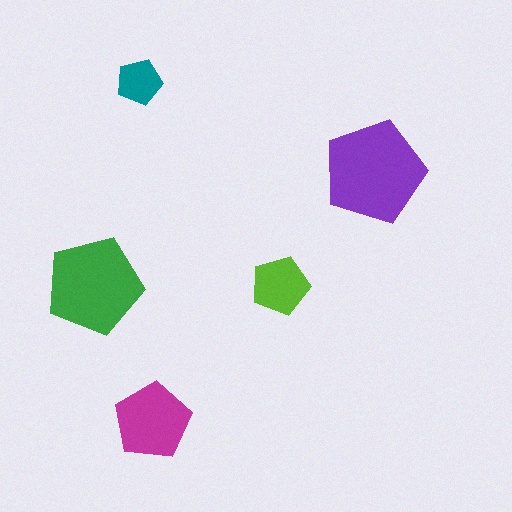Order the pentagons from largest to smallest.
the purple one, the green one, the magenta one, the lime one, the teal one.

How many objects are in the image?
There are 5 objects in the image.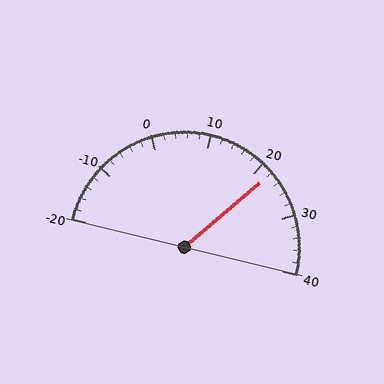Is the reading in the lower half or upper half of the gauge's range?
The reading is in the upper half of the range (-20 to 40).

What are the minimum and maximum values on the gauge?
The gauge ranges from -20 to 40.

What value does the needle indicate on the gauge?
The needle indicates approximately 22.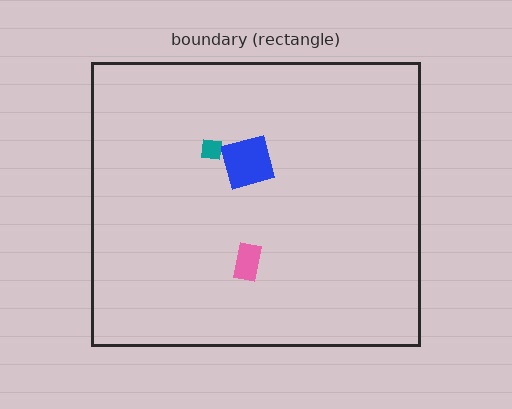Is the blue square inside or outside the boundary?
Inside.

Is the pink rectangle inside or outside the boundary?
Inside.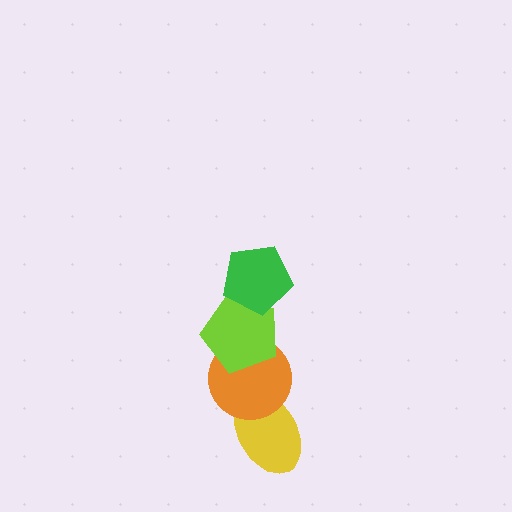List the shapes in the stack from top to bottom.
From top to bottom: the green pentagon, the lime pentagon, the orange circle, the yellow ellipse.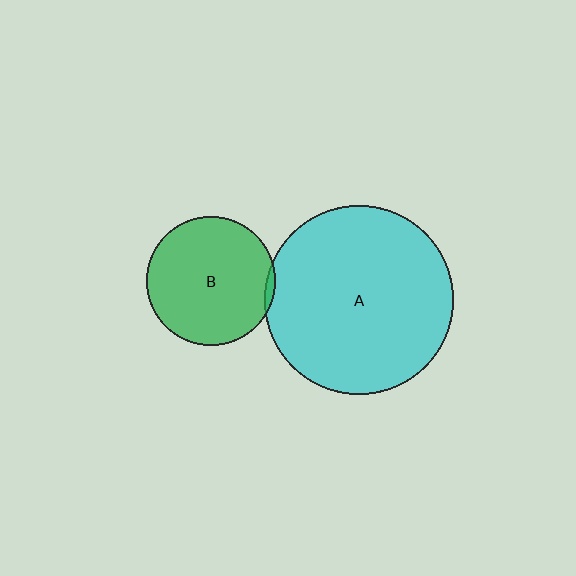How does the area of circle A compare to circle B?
Approximately 2.1 times.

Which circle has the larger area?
Circle A (cyan).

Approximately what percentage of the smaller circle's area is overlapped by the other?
Approximately 5%.